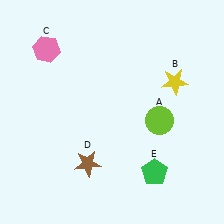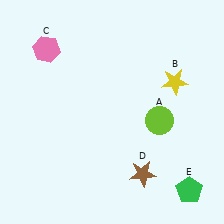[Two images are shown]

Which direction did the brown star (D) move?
The brown star (D) moved right.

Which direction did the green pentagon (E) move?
The green pentagon (E) moved right.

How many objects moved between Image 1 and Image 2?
2 objects moved between the two images.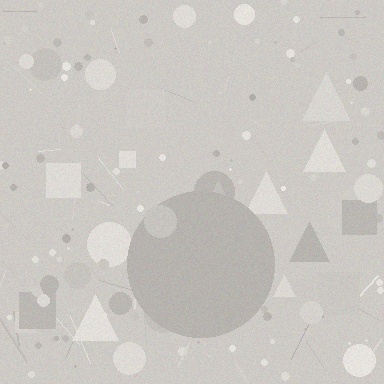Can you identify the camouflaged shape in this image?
The camouflaged shape is a circle.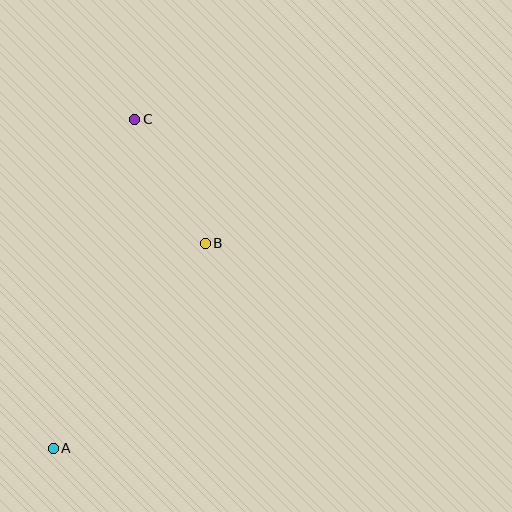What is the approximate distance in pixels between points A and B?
The distance between A and B is approximately 255 pixels.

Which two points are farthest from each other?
Points A and C are farthest from each other.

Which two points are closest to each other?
Points B and C are closest to each other.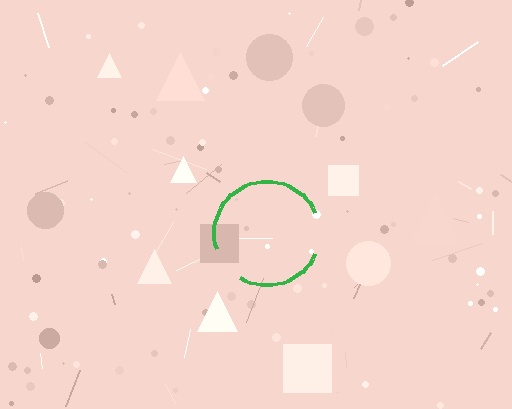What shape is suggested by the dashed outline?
The dashed outline suggests a circle.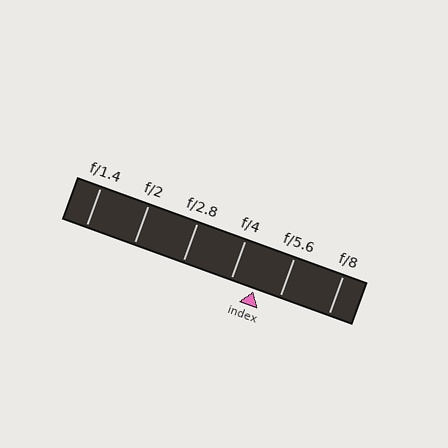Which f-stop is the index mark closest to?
The index mark is closest to f/4.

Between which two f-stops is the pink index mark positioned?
The index mark is between f/4 and f/5.6.